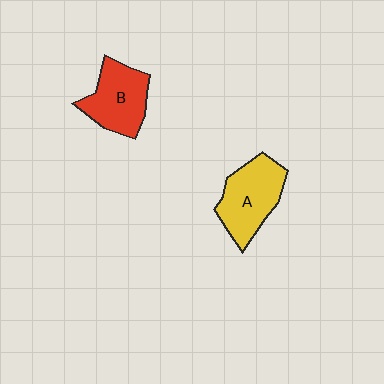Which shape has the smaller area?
Shape B (red).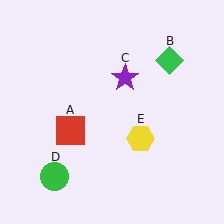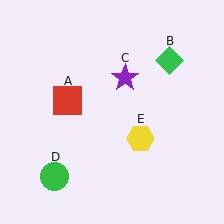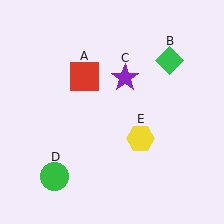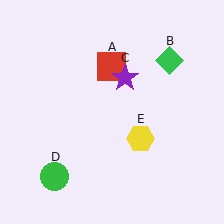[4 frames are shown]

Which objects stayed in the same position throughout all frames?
Green diamond (object B) and purple star (object C) and green circle (object D) and yellow hexagon (object E) remained stationary.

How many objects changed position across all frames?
1 object changed position: red square (object A).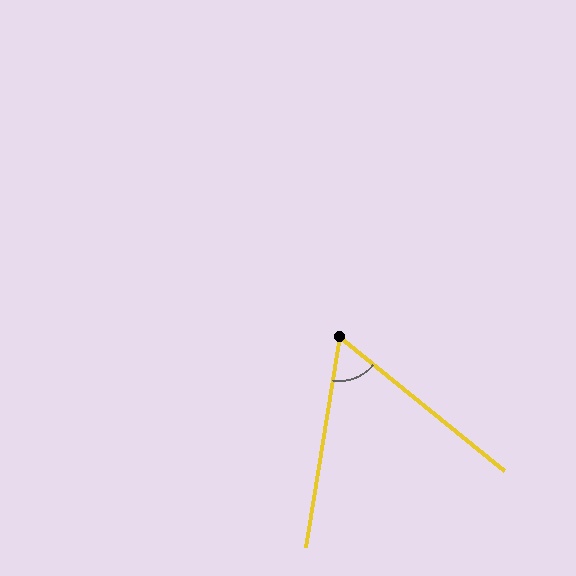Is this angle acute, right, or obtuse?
It is acute.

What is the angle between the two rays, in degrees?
Approximately 60 degrees.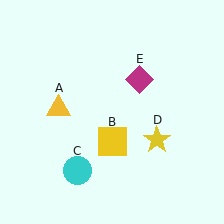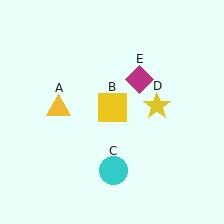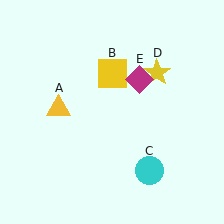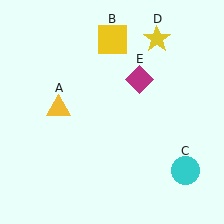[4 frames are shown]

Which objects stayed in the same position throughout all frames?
Yellow triangle (object A) and magenta diamond (object E) remained stationary.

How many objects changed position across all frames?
3 objects changed position: yellow square (object B), cyan circle (object C), yellow star (object D).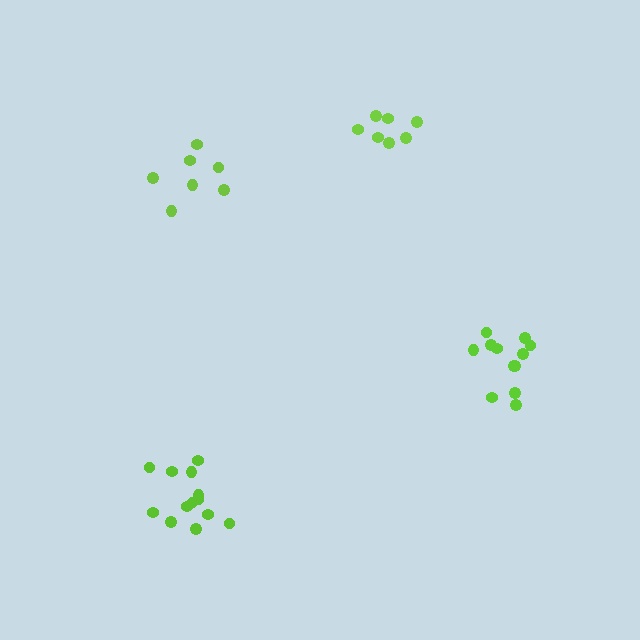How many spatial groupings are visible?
There are 4 spatial groupings.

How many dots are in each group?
Group 1: 12 dots, Group 2: 7 dots, Group 3: 7 dots, Group 4: 13 dots (39 total).